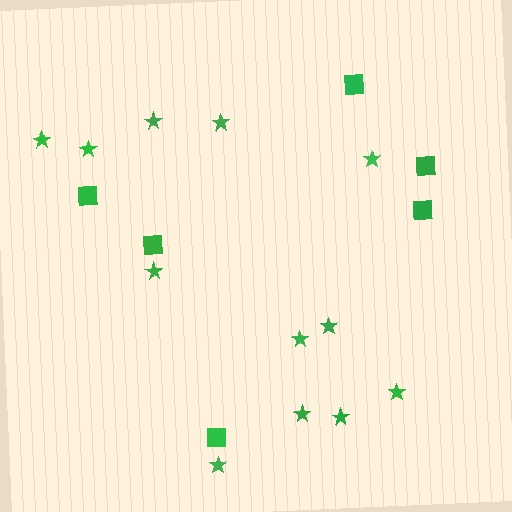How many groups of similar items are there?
There are 2 groups: one group of squares (6) and one group of stars (12).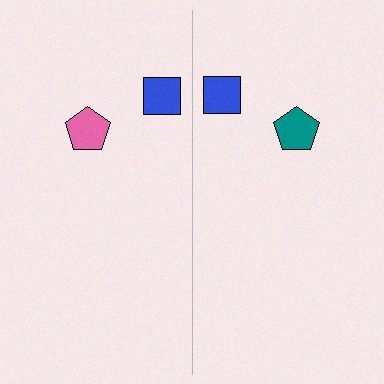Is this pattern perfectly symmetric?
No, the pattern is not perfectly symmetric. The teal pentagon on the right side breaks the symmetry — its mirror counterpart is pink.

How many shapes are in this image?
There are 4 shapes in this image.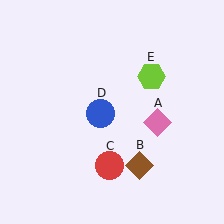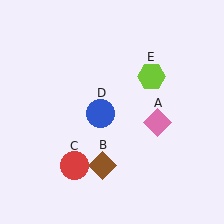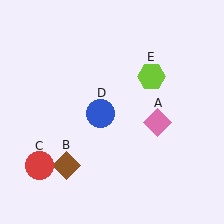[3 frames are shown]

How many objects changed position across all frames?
2 objects changed position: brown diamond (object B), red circle (object C).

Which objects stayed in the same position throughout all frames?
Pink diamond (object A) and blue circle (object D) and lime hexagon (object E) remained stationary.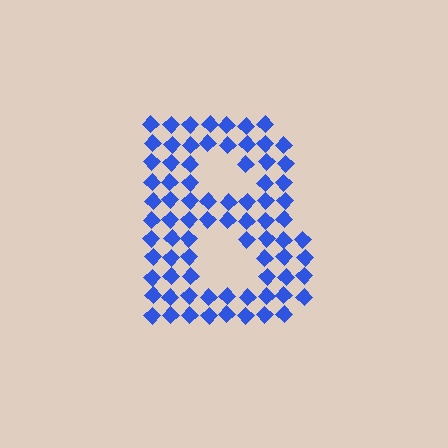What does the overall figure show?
The overall figure shows the letter B.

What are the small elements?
The small elements are diamonds.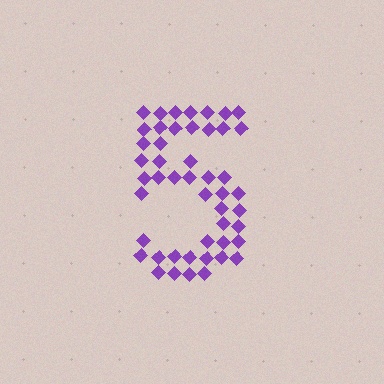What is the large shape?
The large shape is the digit 5.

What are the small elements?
The small elements are diamonds.